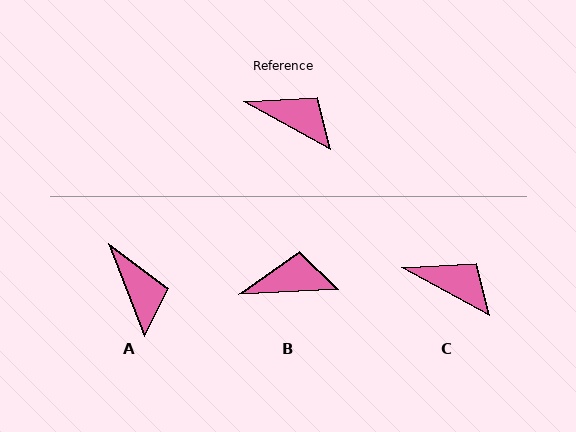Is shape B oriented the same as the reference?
No, it is off by about 32 degrees.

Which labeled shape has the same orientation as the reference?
C.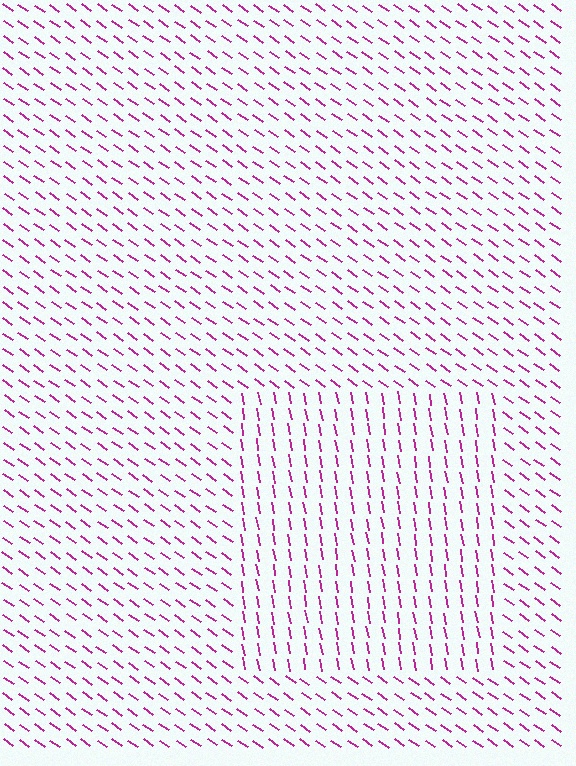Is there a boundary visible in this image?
Yes, there is a texture boundary formed by a change in line orientation.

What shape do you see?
I see a rectangle.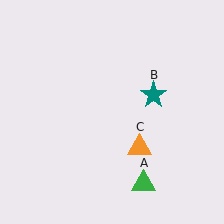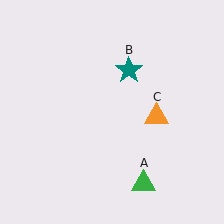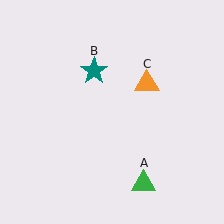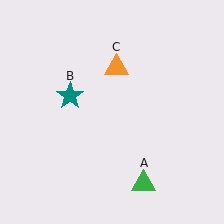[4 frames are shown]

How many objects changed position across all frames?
2 objects changed position: teal star (object B), orange triangle (object C).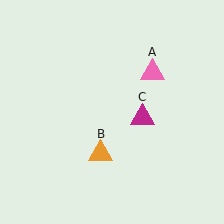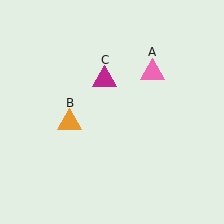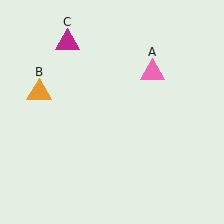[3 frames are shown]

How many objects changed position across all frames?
2 objects changed position: orange triangle (object B), magenta triangle (object C).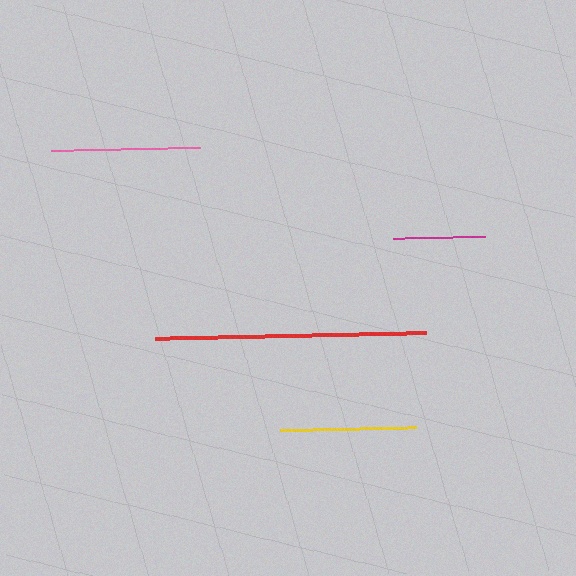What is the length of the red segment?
The red segment is approximately 271 pixels long.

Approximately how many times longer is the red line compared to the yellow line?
The red line is approximately 2.0 times the length of the yellow line.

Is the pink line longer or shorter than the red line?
The red line is longer than the pink line.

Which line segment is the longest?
The red line is the longest at approximately 271 pixels.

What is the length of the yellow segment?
The yellow segment is approximately 136 pixels long.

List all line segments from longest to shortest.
From longest to shortest: red, pink, yellow, magenta.